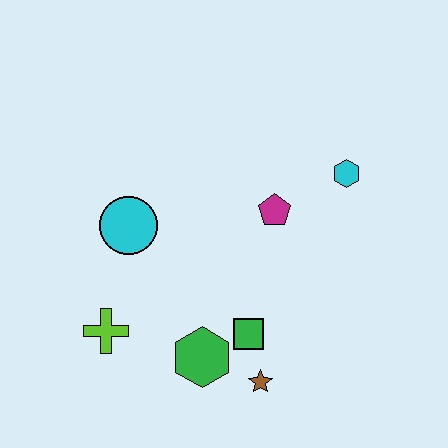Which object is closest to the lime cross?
The green hexagon is closest to the lime cross.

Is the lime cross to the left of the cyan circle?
Yes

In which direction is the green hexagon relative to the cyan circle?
The green hexagon is below the cyan circle.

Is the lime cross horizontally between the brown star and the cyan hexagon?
No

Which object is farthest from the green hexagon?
The cyan hexagon is farthest from the green hexagon.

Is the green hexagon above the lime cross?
No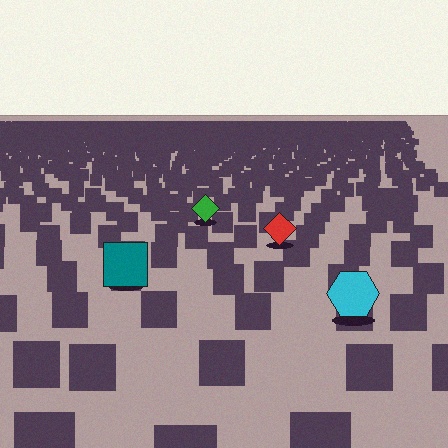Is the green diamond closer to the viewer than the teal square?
No. The teal square is closer — you can tell from the texture gradient: the ground texture is coarser near it.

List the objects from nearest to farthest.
From nearest to farthest: the cyan hexagon, the teal square, the red diamond, the green diamond.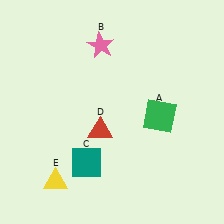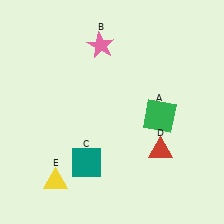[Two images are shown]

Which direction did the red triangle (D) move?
The red triangle (D) moved right.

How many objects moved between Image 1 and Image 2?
1 object moved between the two images.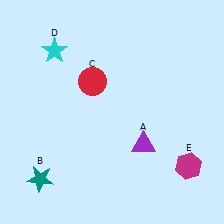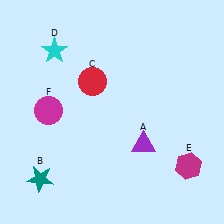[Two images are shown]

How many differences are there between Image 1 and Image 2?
There is 1 difference between the two images.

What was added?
A magenta circle (F) was added in Image 2.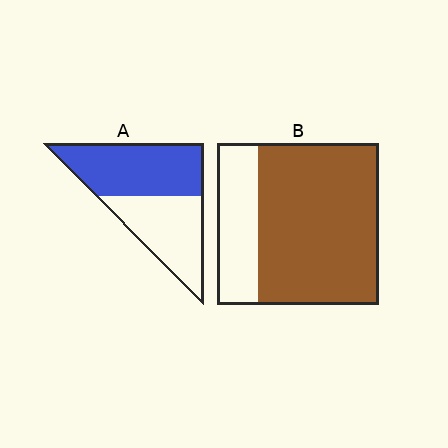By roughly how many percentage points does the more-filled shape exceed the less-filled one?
By roughly 20 percentage points (B over A).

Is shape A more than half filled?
Yes.